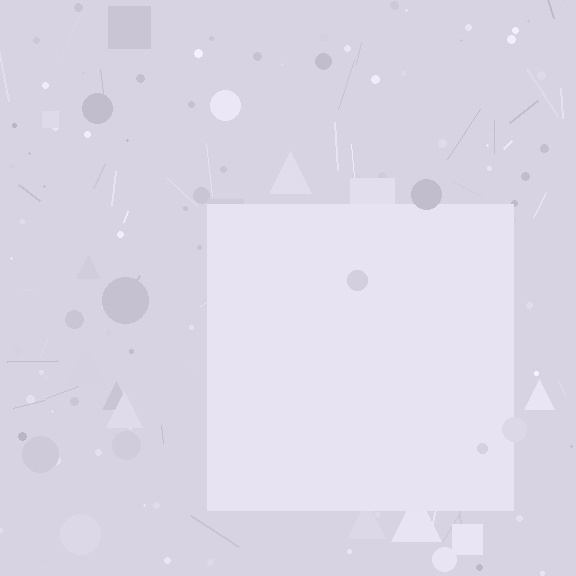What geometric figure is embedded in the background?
A square is embedded in the background.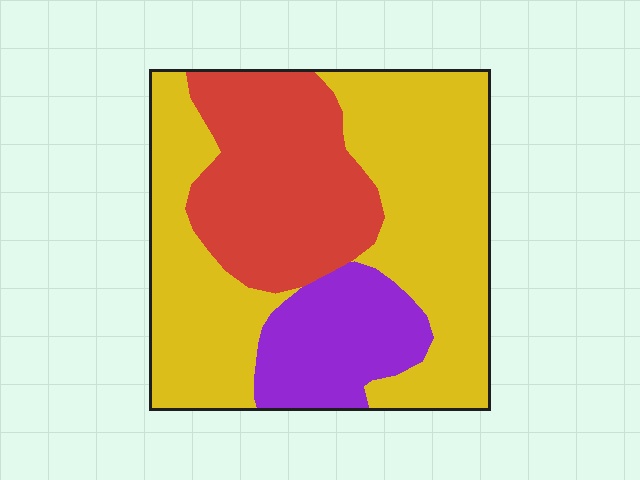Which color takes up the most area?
Yellow, at roughly 55%.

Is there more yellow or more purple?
Yellow.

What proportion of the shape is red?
Red covers about 30% of the shape.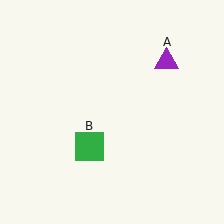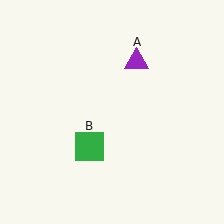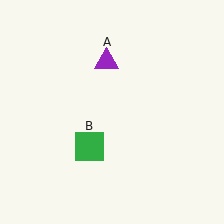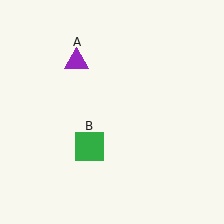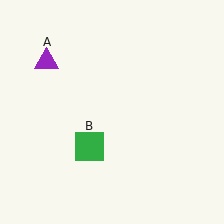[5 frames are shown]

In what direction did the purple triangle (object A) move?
The purple triangle (object A) moved left.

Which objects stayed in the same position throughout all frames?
Green square (object B) remained stationary.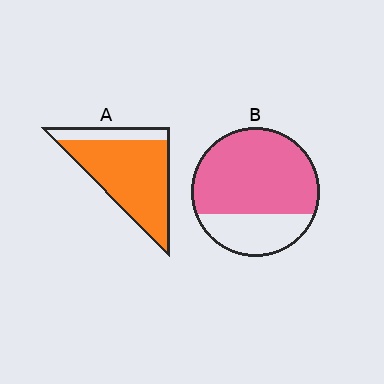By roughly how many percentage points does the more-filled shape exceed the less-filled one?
By roughly 10 percentage points (A over B).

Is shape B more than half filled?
Yes.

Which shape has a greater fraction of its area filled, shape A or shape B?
Shape A.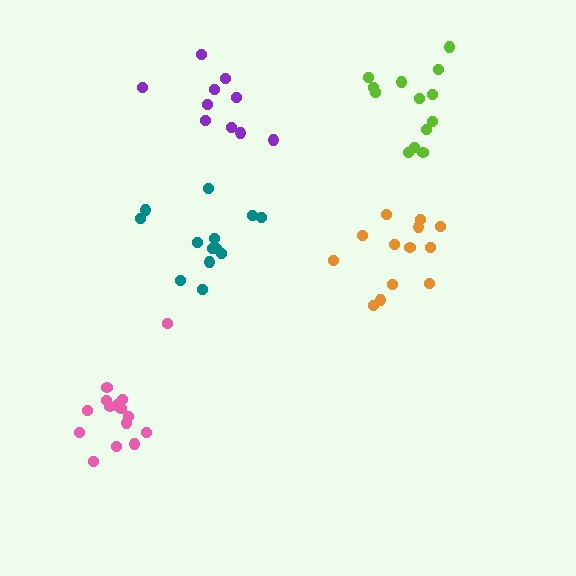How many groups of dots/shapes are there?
There are 5 groups.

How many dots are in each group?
Group 1: 13 dots, Group 2: 15 dots, Group 3: 13 dots, Group 4: 13 dots, Group 5: 10 dots (64 total).